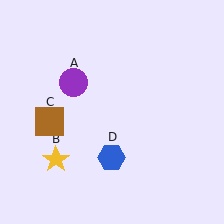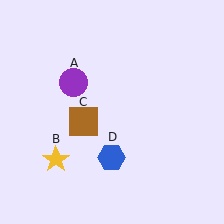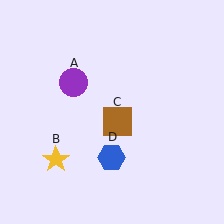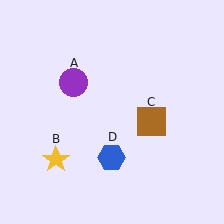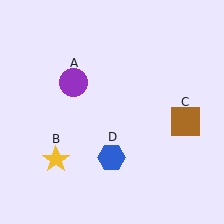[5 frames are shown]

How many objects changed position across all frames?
1 object changed position: brown square (object C).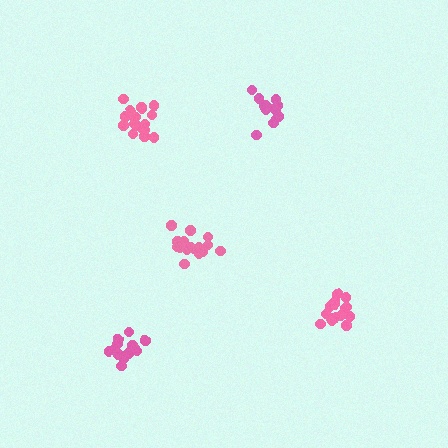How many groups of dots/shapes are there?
There are 5 groups.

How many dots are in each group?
Group 1: 17 dots, Group 2: 17 dots, Group 3: 13 dots, Group 4: 18 dots, Group 5: 15 dots (80 total).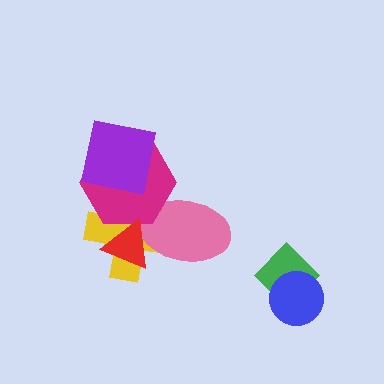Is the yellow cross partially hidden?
Yes, it is partially covered by another shape.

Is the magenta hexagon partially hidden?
Yes, it is partially covered by another shape.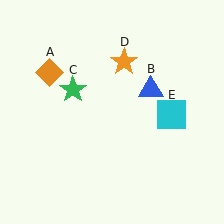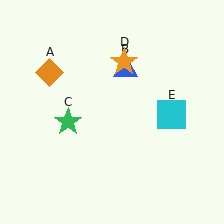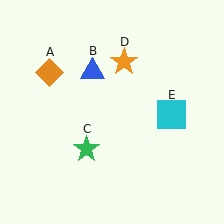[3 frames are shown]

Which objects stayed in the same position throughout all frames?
Orange diamond (object A) and orange star (object D) and cyan square (object E) remained stationary.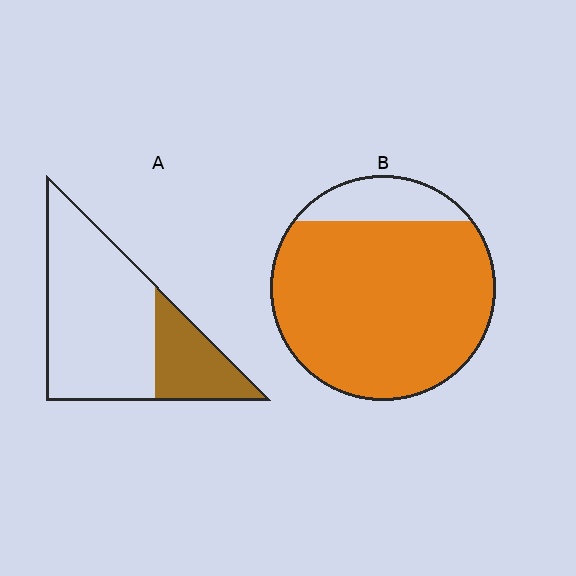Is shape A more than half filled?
No.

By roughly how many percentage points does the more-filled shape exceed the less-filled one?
By roughly 60 percentage points (B over A).